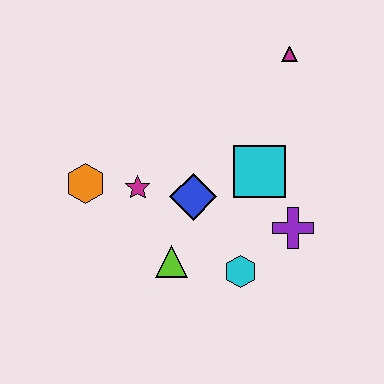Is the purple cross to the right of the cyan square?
Yes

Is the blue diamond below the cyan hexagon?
No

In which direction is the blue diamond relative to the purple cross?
The blue diamond is to the left of the purple cross.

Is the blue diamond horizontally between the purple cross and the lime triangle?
Yes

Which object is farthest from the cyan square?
The orange hexagon is farthest from the cyan square.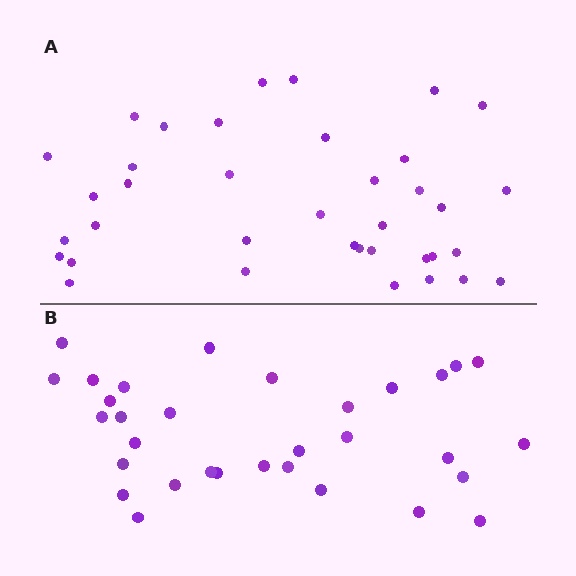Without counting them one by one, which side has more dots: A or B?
Region A (the top region) has more dots.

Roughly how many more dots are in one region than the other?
Region A has about 5 more dots than region B.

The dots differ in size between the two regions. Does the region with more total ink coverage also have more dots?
No. Region B has more total ink coverage because its dots are larger, but region A actually contains more individual dots. Total area can be misleading — the number of items is what matters here.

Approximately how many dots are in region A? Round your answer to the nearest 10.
About 40 dots. (The exact count is 37, which rounds to 40.)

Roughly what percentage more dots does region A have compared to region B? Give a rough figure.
About 15% more.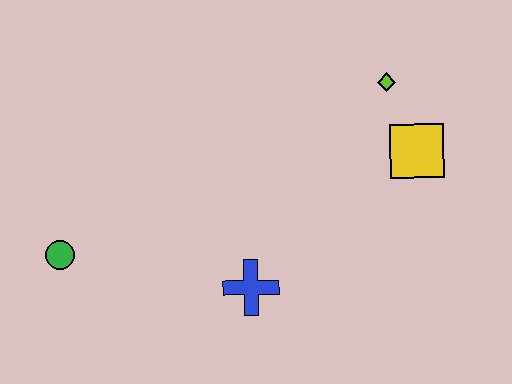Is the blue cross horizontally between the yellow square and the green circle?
Yes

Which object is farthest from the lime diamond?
The green circle is farthest from the lime diamond.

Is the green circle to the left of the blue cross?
Yes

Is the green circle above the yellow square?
No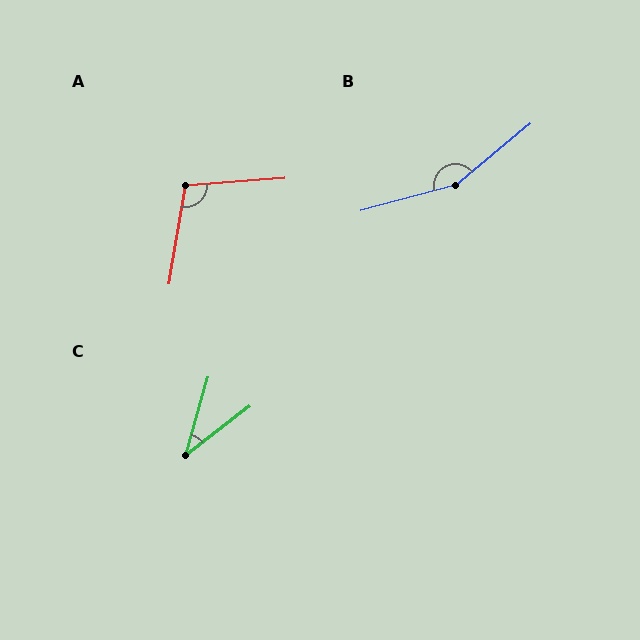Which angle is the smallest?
C, at approximately 36 degrees.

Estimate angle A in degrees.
Approximately 104 degrees.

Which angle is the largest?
B, at approximately 156 degrees.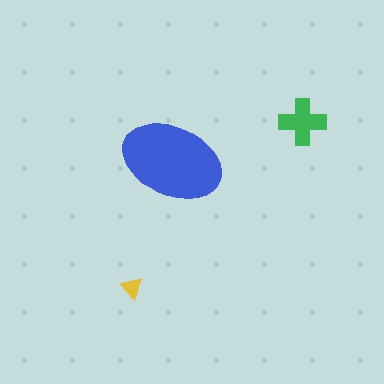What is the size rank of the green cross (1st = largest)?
2nd.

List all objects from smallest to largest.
The yellow triangle, the green cross, the blue ellipse.